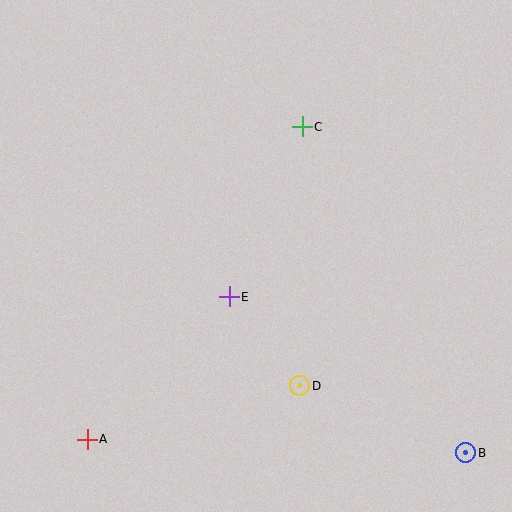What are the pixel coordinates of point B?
Point B is at (466, 453).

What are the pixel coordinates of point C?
Point C is at (302, 127).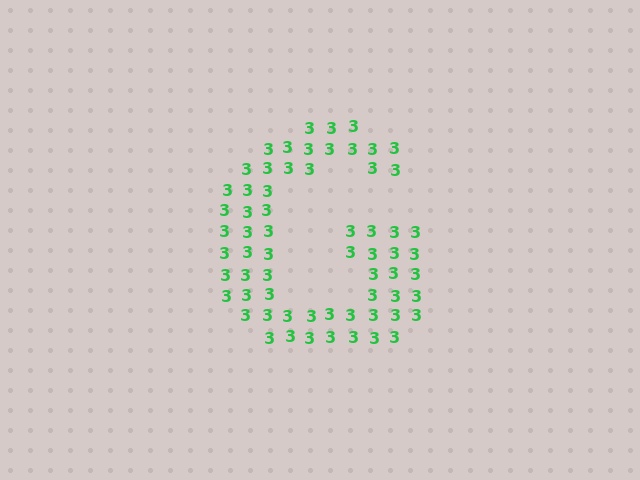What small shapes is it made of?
It is made of small digit 3's.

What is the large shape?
The large shape is the letter G.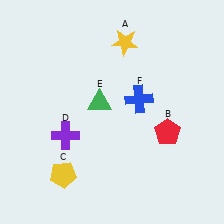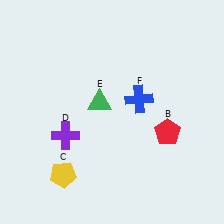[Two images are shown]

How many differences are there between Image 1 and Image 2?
There is 1 difference between the two images.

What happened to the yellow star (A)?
The yellow star (A) was removed in Image 2. It was in the top-right area of Image 1.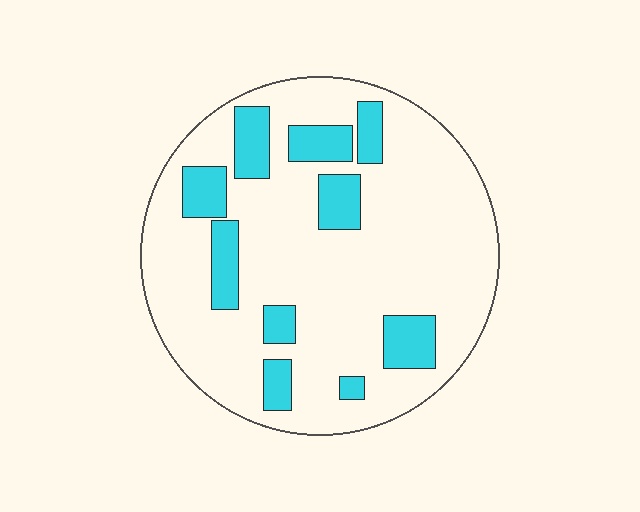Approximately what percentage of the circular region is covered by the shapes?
Approximately 20%.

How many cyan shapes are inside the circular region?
10.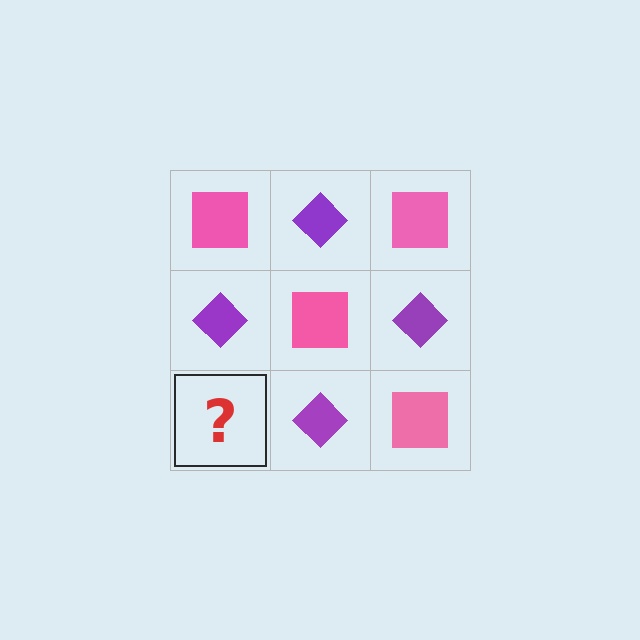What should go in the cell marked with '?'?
The missing cell should contain a pink square.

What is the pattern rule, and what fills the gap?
The rule is that it alternates pink square and purple diamond in a checkerboard pattern. The gap should be filled with a pink square.